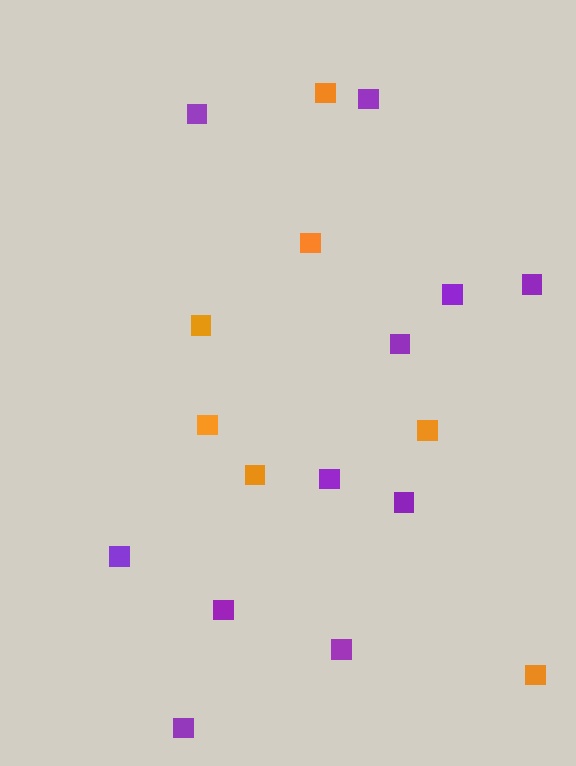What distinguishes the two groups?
There are 2 groups: one group of purple squares (11) and one group of orange squares (7).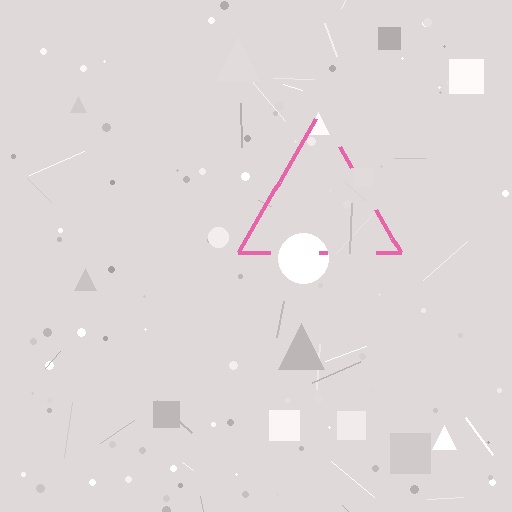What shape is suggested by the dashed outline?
The dashed outline suggests a triangle.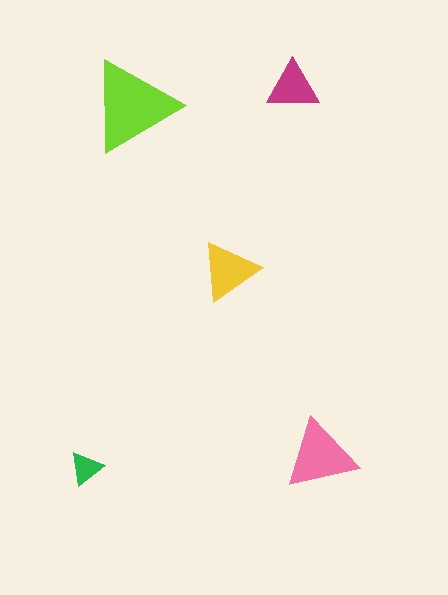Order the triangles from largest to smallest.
the lime one, the pink one, the yellow one, the magenta one, the green one.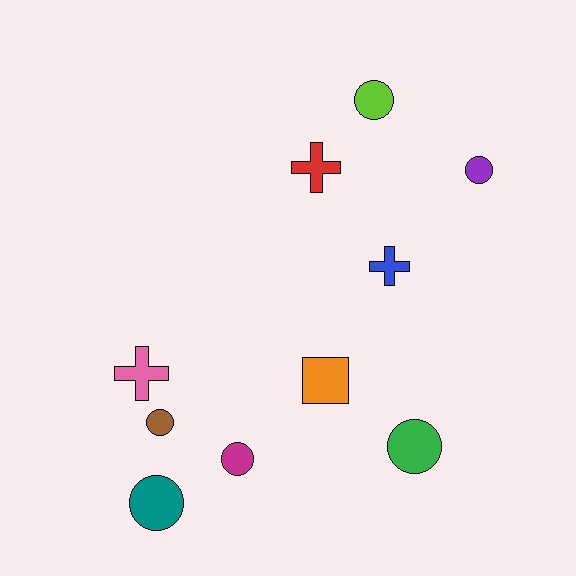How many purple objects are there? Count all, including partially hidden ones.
There is 1 purple object.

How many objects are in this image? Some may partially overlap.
There are 10 objects.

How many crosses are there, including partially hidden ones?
There are 3 crosses.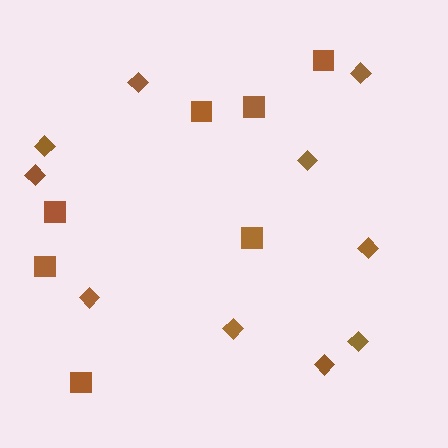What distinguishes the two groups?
There are 2 groups: one group of diamonds (10) and one group of squares (7).